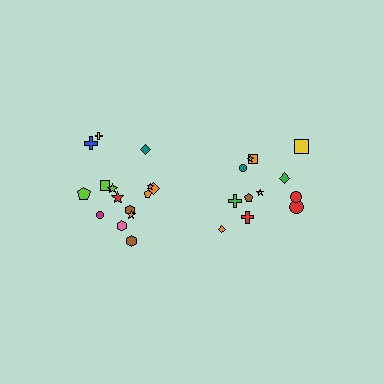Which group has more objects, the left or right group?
The left group.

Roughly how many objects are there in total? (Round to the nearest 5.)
Roughly 25 objects in total.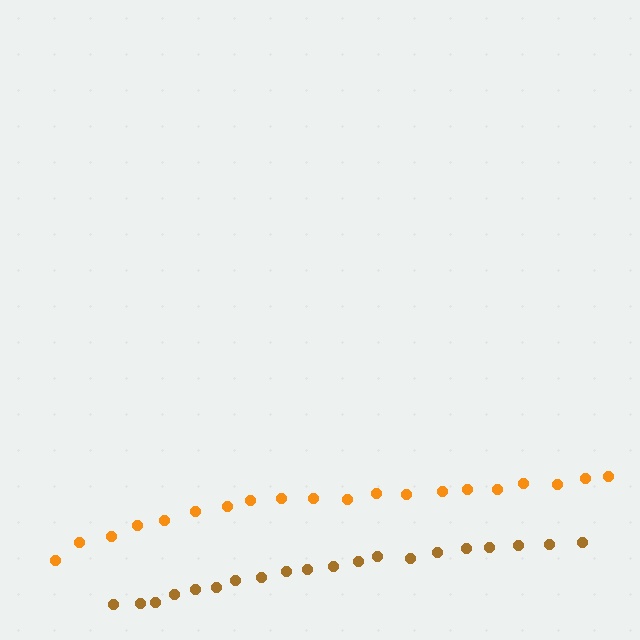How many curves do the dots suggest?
There are 2 distinct paths.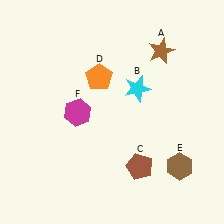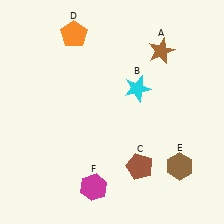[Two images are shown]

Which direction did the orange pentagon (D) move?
The orange pentagon (D) moved up.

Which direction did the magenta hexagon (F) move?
The magenta hexagon (F) moved down.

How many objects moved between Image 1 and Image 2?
2 objects moved between the two images.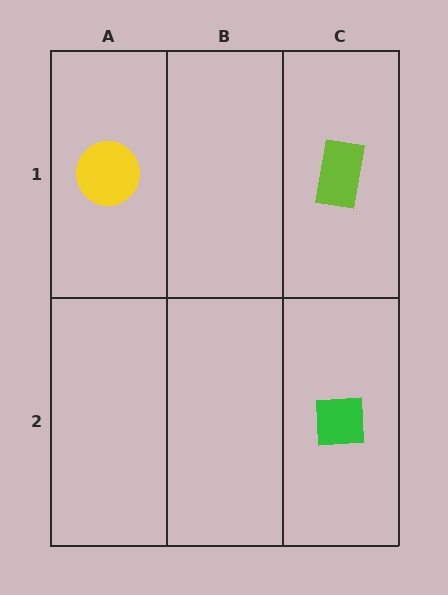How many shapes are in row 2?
1 shape.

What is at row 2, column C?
A green square.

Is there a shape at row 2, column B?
No, that cell is empty.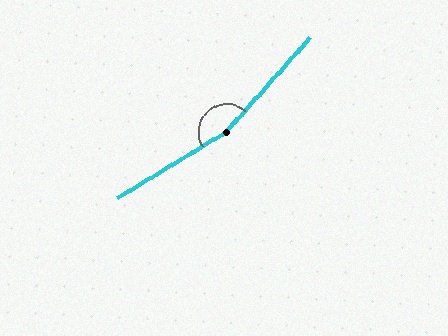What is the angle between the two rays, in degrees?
Approximately 163 degrees.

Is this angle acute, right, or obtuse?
It is obtuse.